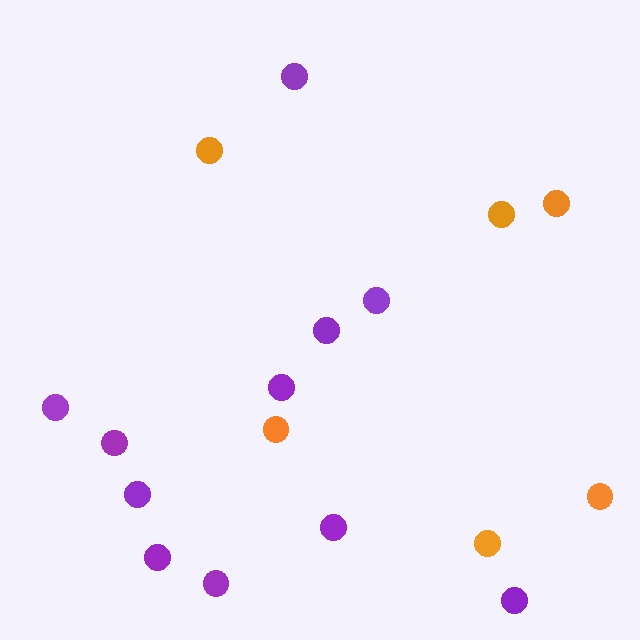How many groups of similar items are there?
There are 2 groups: one group of orange circles (6) and one group of purple circles (11).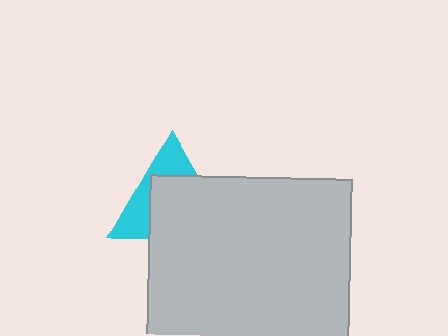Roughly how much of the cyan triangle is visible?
A small part of it is visible (roughly 38%).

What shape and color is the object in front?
The object in front is a light gray square.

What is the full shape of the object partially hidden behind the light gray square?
The partially hidden object is a cyan triangle.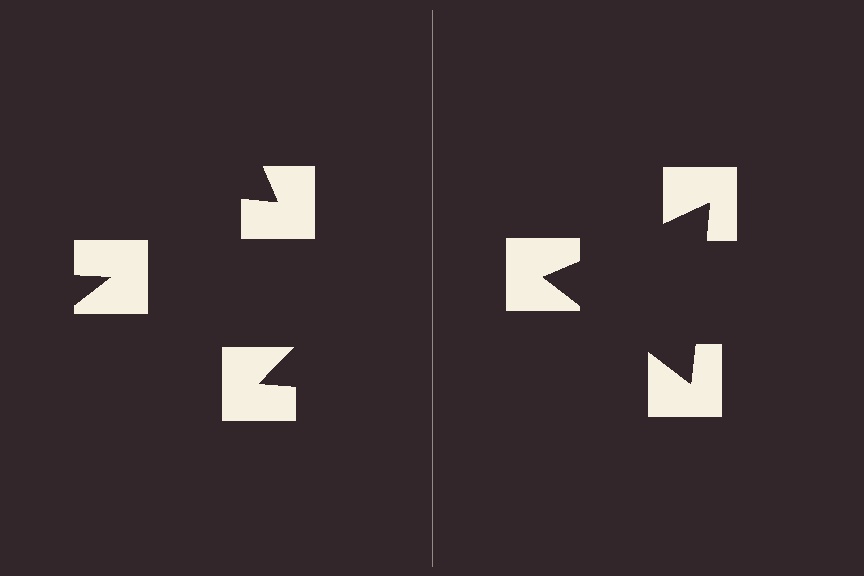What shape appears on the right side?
An illusory triangle.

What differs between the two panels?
The notched squares are positioned identically on both sides; only the wedge orientations differ. On the right they align to a triangle; on the left they are misaligned.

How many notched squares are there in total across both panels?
6 — 3 on each side.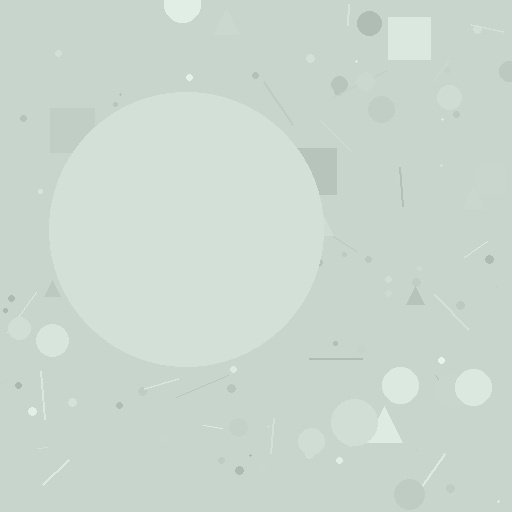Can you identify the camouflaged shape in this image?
The camouflaged shape is a circle.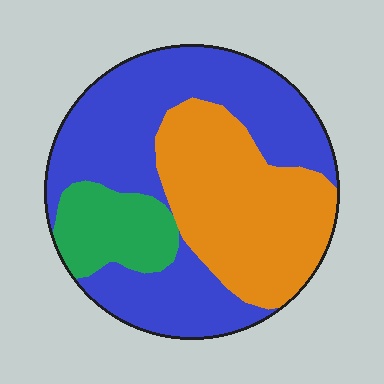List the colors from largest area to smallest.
From largest to smallest: blue, orange, green.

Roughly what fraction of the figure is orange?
Orange covers around 35% of the figure.